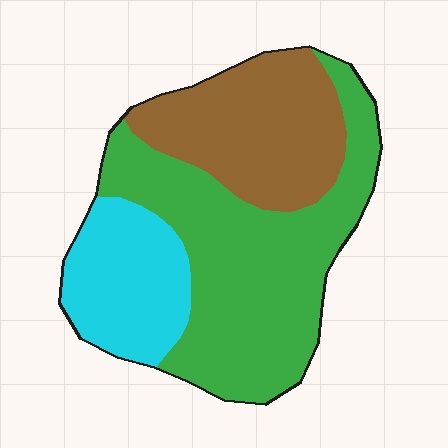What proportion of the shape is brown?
Brown covers about 30% of the shape.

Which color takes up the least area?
Cyan, at roughly 20%.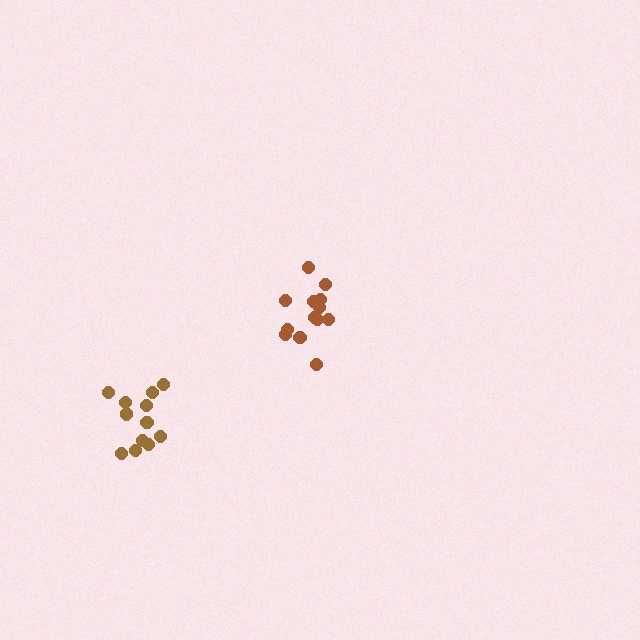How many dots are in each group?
Group 1: 13 dots, Group 2: 13 dots (26 total).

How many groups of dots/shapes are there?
There are 2 groups.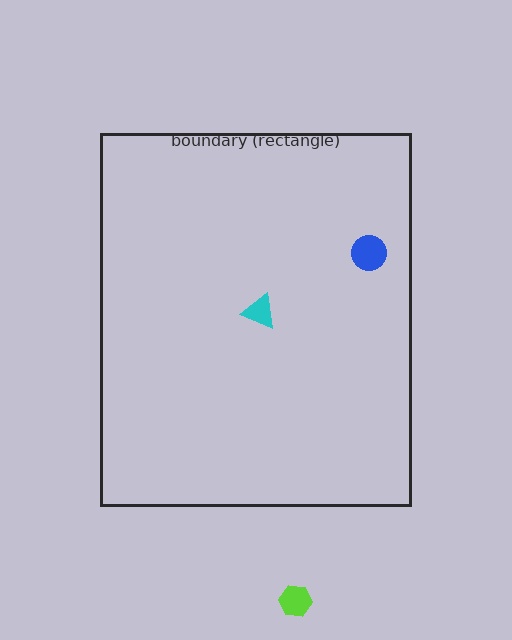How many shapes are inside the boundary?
2 inside, 1 outside.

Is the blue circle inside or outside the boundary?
Inside.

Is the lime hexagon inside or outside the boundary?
Outside.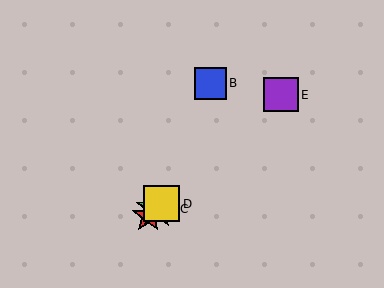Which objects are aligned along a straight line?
Objects A, C, D, E are aligned along a straight line.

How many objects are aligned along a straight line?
4 objects (A, C, D, E) are aligned along a straight line.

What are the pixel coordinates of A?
Object A is at (148, 216).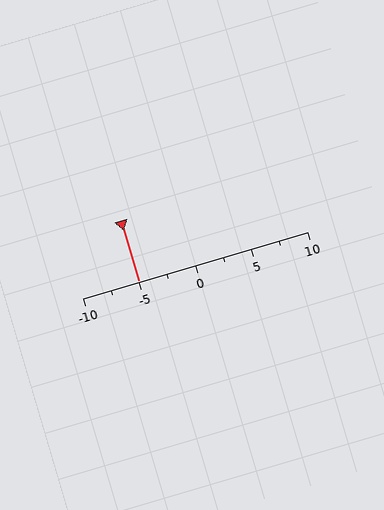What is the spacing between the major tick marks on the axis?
The major ticks are spaced 5 apart.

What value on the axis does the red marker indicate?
The marker indicates approximately -5.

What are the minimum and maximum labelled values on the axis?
The axis runs from -10 to 10.